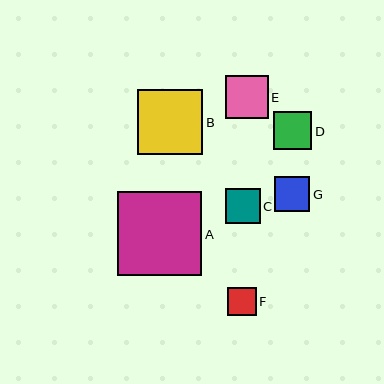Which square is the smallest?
Square F is the smallest with a size of approximately 29 pixels.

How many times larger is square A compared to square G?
Square A is approximately 2.4 times the size of square G.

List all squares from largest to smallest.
From largest to smallest: A, B, E, D, G, C, F.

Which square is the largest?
Square A is the largest with a size of approximately 84 pixels.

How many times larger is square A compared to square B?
Square A is approximately 1.3 times the size of square B.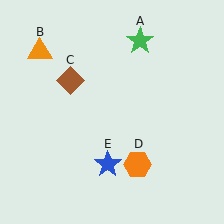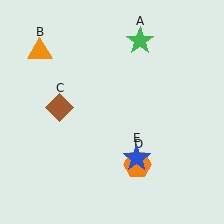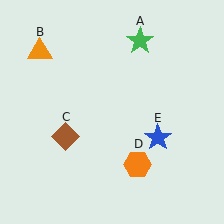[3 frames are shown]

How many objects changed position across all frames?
2 objects changed position: brown diamond (object C), blue star (object E).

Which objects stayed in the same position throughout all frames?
Green star (object A) and orange triangle (object B) and orange hexagon (object D) remained stationary.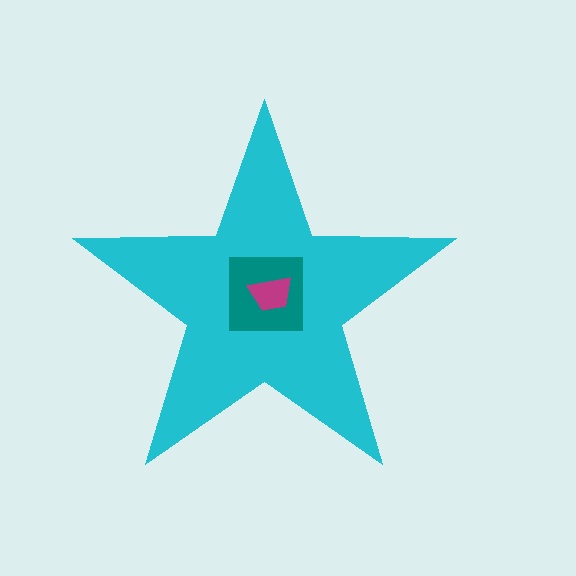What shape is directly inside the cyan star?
The teal square.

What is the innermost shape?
The magenta trapezoid.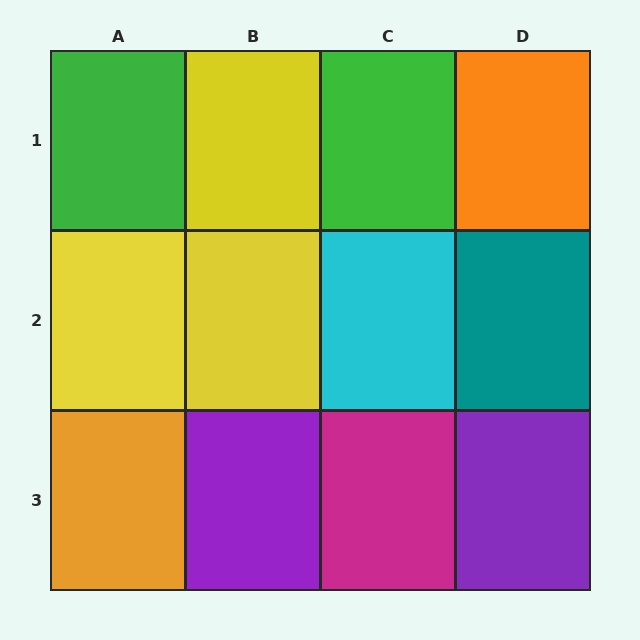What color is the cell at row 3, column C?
Magenta.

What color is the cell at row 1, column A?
Green.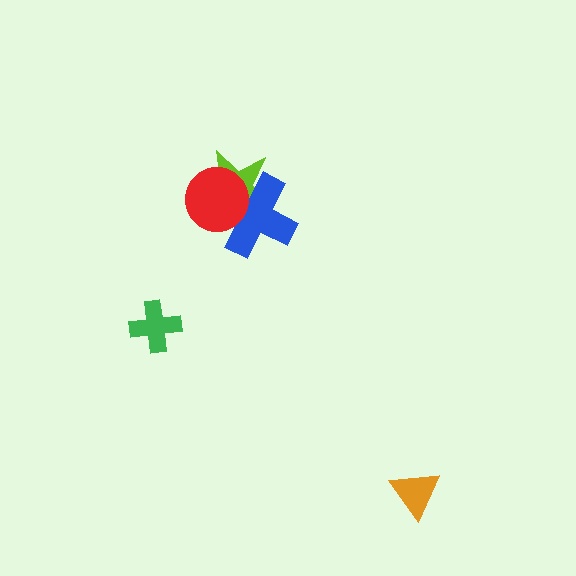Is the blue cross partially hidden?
Yes, it is partially covered by another shape.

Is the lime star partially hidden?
Yes, it is partially covered by another shape.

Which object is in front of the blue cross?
The red circle is in front of the blue cross.